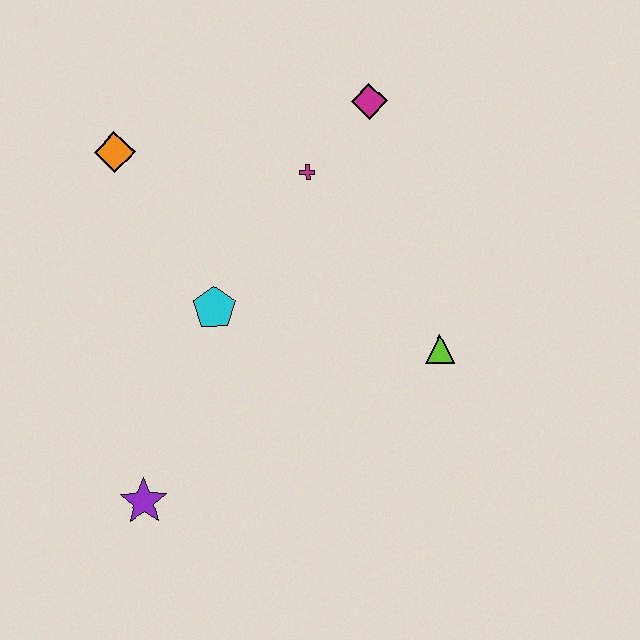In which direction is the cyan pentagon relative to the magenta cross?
The cyan pentagon is below the magenta cross.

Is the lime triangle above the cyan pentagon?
No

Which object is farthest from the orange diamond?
The lime triangle is farthest from the orange diamond.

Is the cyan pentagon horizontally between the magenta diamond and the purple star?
Yes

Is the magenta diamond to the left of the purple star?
No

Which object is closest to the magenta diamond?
The magenta cross is closest to the magenta diamond.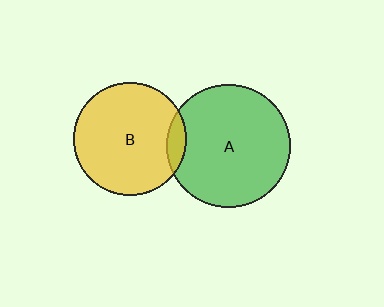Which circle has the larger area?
Circle A (green).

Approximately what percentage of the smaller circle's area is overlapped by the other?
Approximately 10%.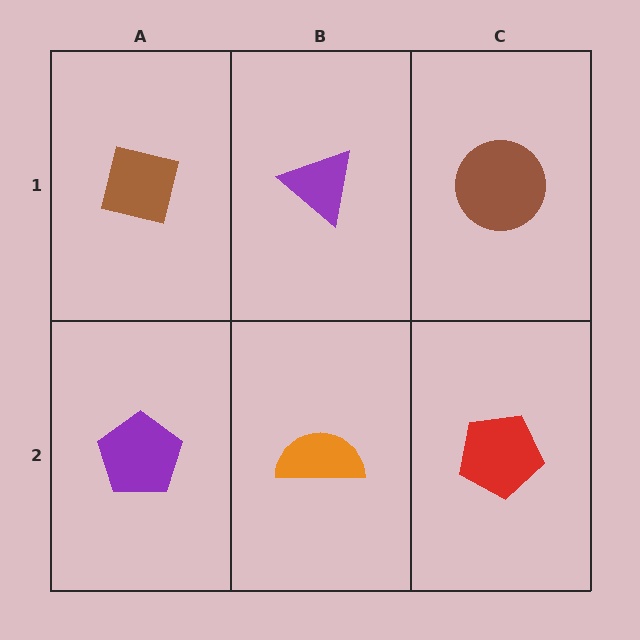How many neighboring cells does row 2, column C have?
2.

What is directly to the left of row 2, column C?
An orange semicircle.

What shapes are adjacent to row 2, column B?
A purple triangle (row 1, column B), a purple pentagon (row 2, column A), a red pentagon (row 2, column C).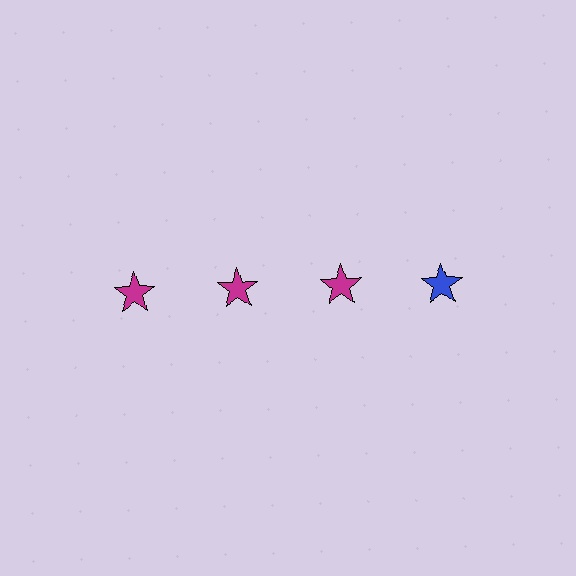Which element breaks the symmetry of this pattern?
The blue star in the top row, second from right column breaks the symmetry. All other shapes are magenta stars.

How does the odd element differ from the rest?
It has a different color: blue instead of magenta.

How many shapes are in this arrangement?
There are 4 shapes arranged in a grid pattern.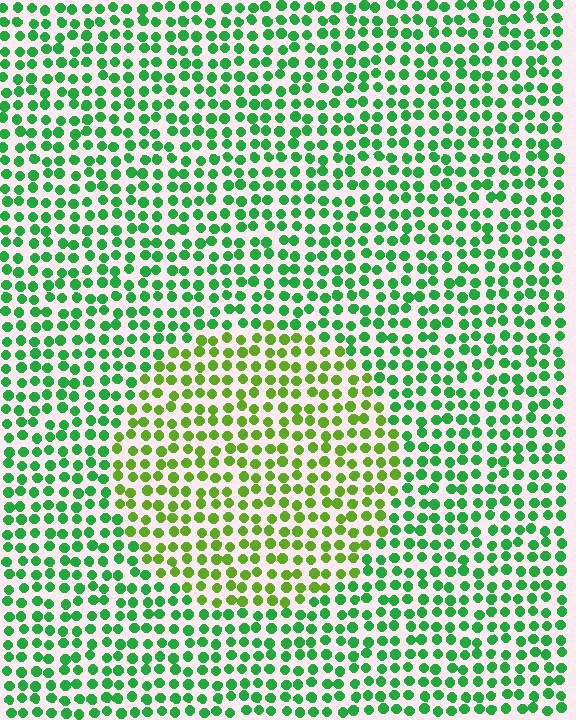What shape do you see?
I see a circle.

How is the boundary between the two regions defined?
The boundary is defined purely by a slight shift in hue (about 38 degrees). Spacing, size, and orientation are identical on both sides.